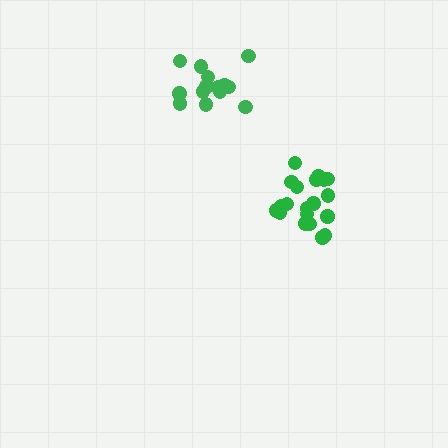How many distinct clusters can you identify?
There are 2 distinct clusters.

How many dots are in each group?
Group 1: 20 dots, Group 2: 14 dots (34 total).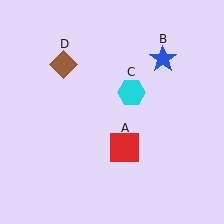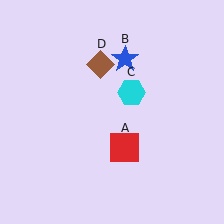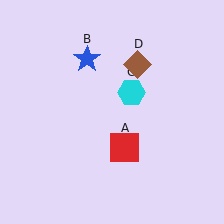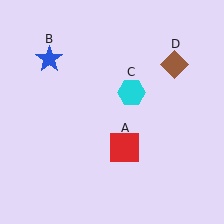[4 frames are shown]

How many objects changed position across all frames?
2 objects changed position: blue star (object B), brown diamond (object D).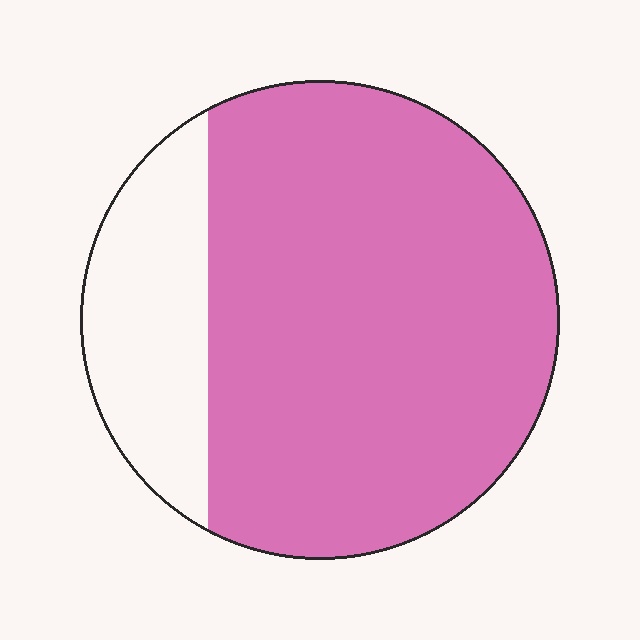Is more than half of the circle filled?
Yes.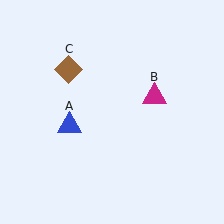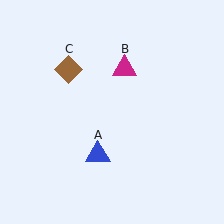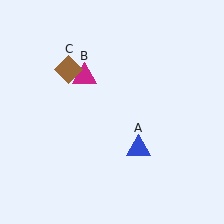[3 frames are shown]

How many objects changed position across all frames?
2 objects changed position: blue triangle (object A), magenta triangle (object B).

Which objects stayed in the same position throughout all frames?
Brown diamond (object C) remained stationary.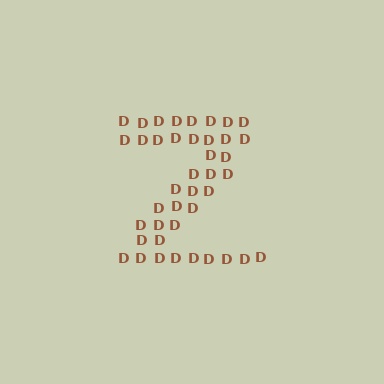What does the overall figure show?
The overall figure shows the letter Z.